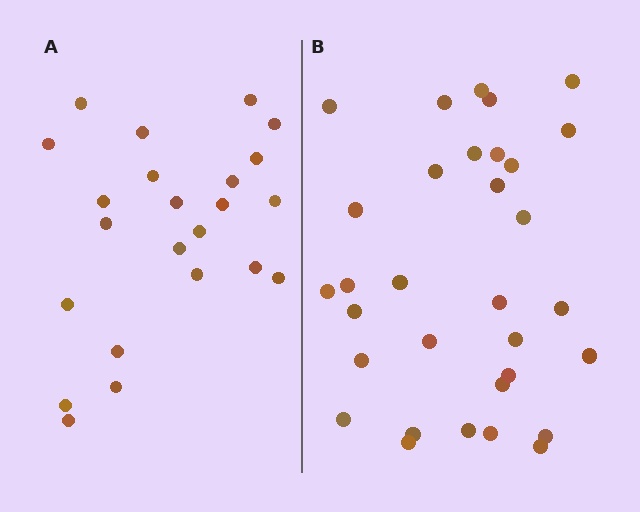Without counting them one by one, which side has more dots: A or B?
Region B (the right region) has more dots.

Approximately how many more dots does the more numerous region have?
Region B has roughly 8 or so more dots than region A.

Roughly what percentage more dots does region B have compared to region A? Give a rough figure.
About 40% more.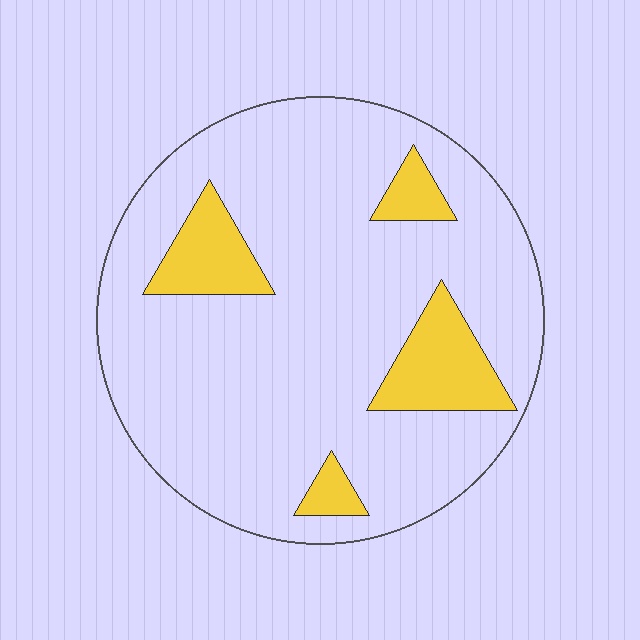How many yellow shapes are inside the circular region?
4.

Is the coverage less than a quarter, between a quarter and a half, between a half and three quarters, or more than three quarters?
Less than a quarter.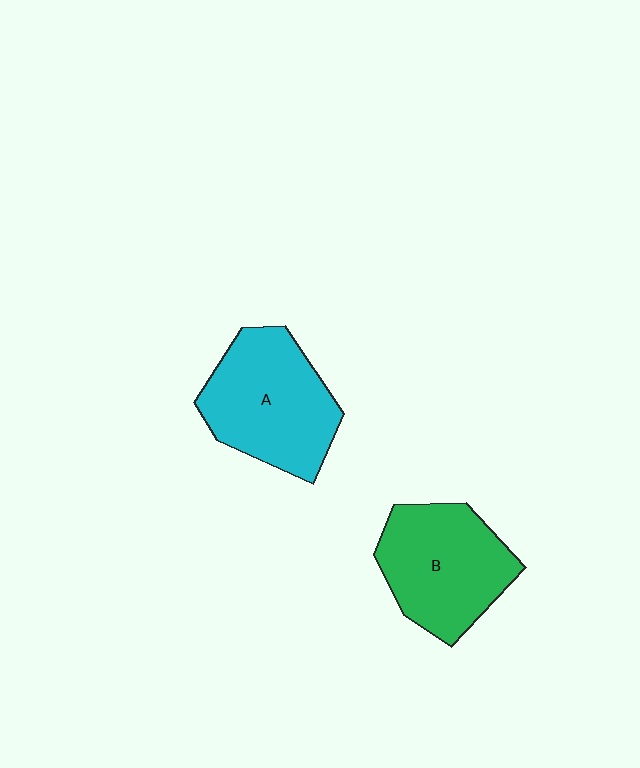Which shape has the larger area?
Shape A (cyan).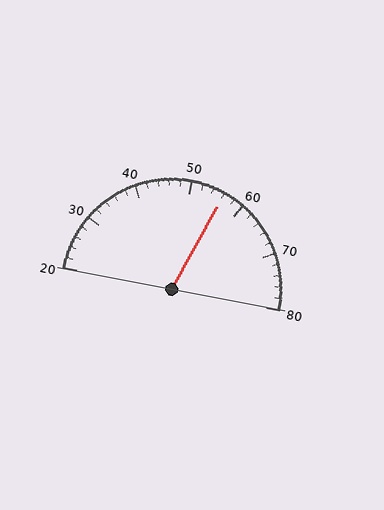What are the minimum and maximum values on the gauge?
The gauge ranges from 20 to 80.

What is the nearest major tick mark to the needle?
The nearest major tick mark is 60.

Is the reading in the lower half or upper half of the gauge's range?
The reading is in the upper half of the range (20 to 80).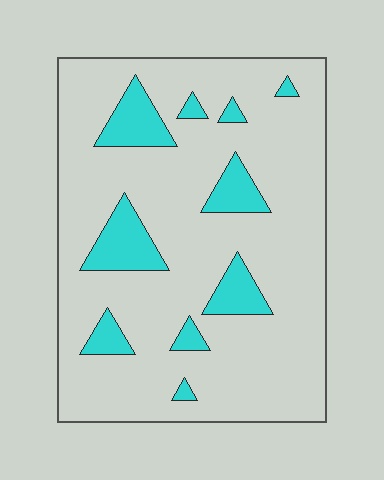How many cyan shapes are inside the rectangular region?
10.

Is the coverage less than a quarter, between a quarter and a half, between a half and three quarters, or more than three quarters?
Less than a quarter.